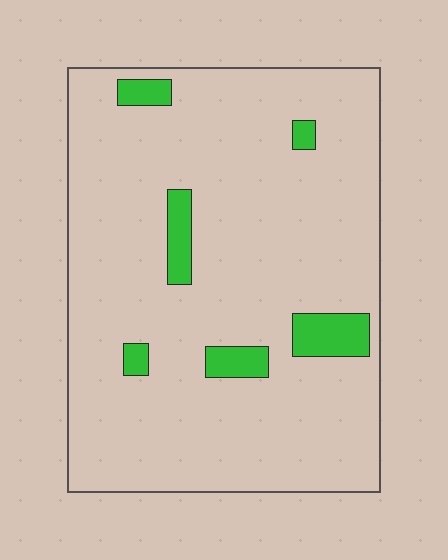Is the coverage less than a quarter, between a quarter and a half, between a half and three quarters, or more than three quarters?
Less than a quarter.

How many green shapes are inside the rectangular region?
6.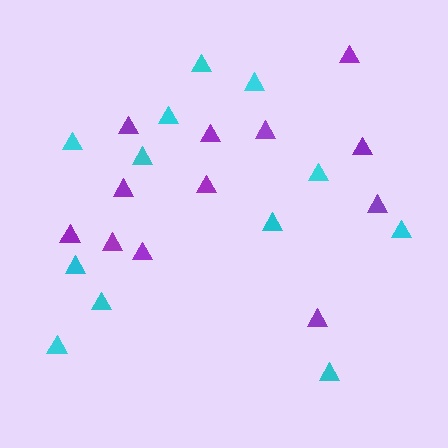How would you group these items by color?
There are 2 groups: one group of cyan triangles (12) and one group of purple triangles (12).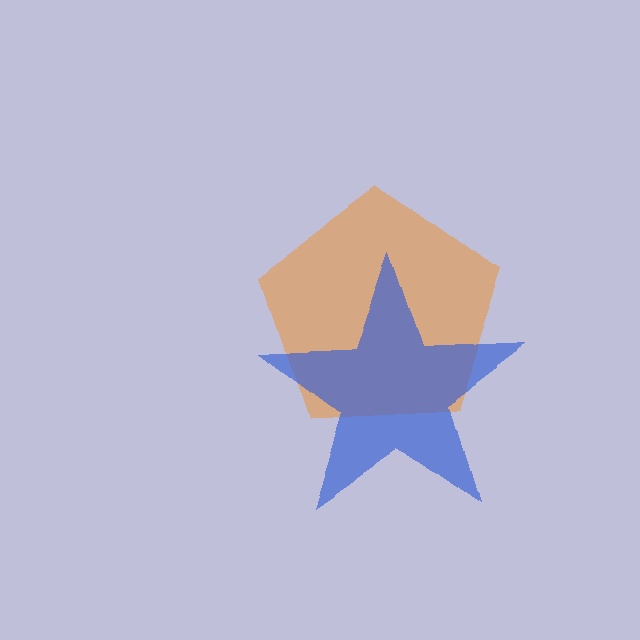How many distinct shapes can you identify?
There are 2 distinct shapes: an orange pentagon, a blue star.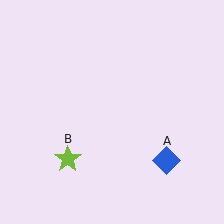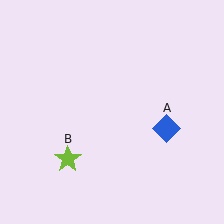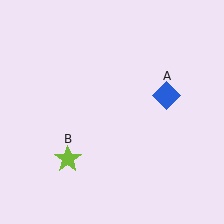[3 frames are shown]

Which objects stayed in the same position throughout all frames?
Lime star (object B) remained stationary.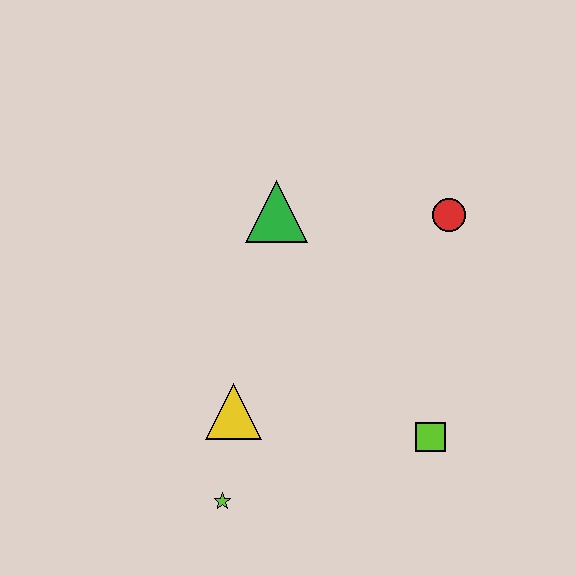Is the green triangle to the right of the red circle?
No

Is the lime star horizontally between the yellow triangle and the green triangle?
No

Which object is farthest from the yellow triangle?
The red circle is farthest from the yellow triangle.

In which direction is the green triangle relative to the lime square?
The green triangle is above the lime square.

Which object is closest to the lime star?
The yellow triangle is closest to the lime star.